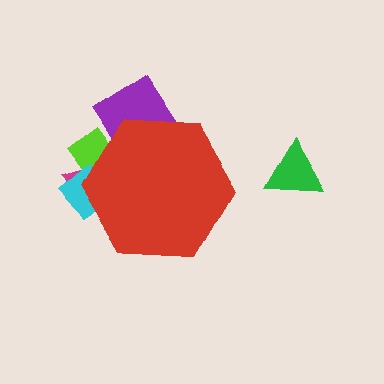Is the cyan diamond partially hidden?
Yes, the cyan diamond is partially hidden behind the red hexagon.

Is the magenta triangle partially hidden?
Yes, the magenta triangle is partially hidden behind the red hexagon.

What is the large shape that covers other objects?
A red hexagon.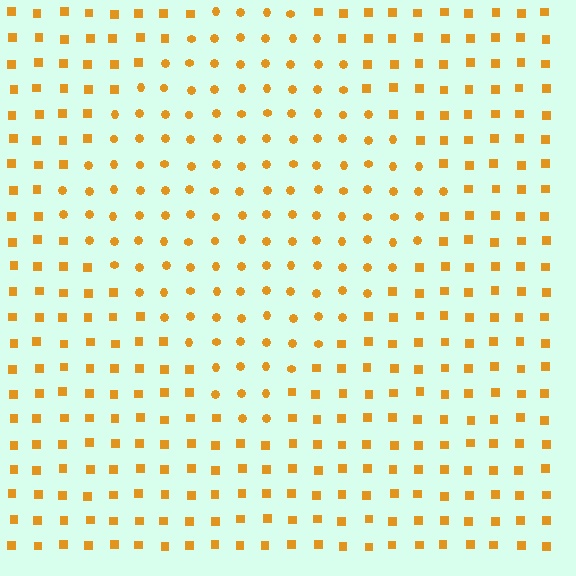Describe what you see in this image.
The image is filled with small orange elements arranged in a uniform grid. A diamond-shaped region contains circles, while the surrounding area contains squares. The boundary is defined purely by the change in element shape.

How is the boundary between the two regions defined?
The boundary is defined by a change in element shape: circles inside vs. squares outside. All elements share the same color and spacing.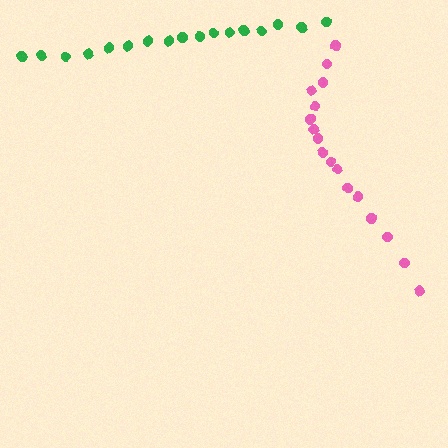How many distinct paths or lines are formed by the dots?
There are 2 distinct paths.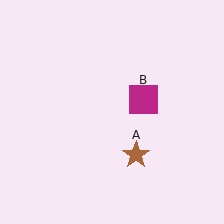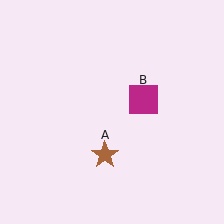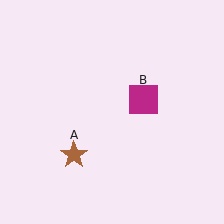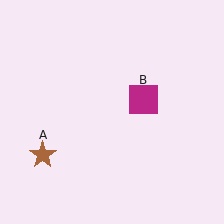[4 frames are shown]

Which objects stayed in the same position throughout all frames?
Magenta square (object B) remained stationary.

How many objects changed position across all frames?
1 object changed position: brown star (object A).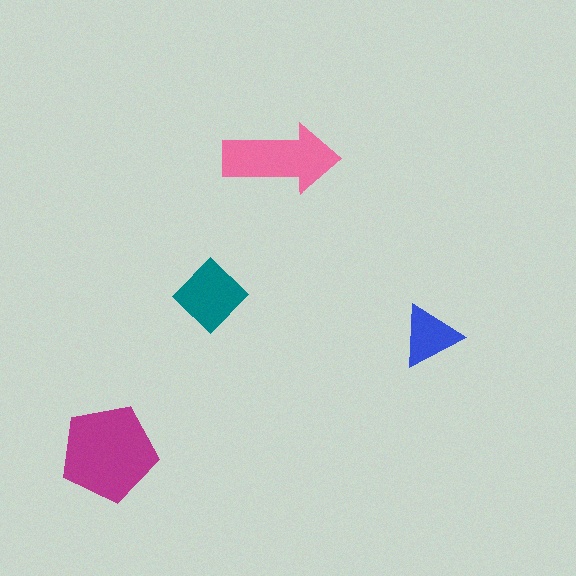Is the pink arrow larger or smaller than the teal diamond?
Larger.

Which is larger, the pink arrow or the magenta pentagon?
The magenta pentagon.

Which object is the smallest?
The blue triangle.